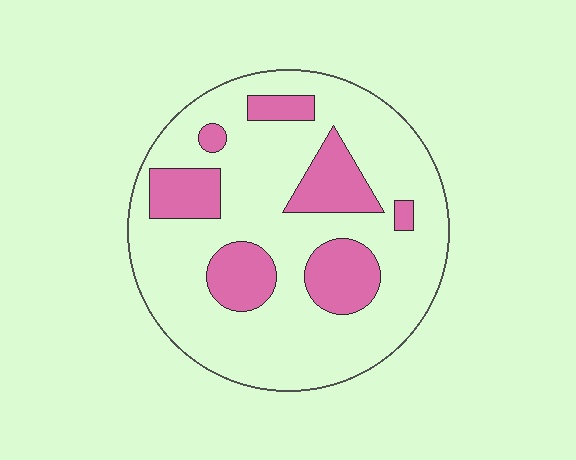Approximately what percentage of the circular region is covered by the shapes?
Approximately 25%.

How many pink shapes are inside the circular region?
7.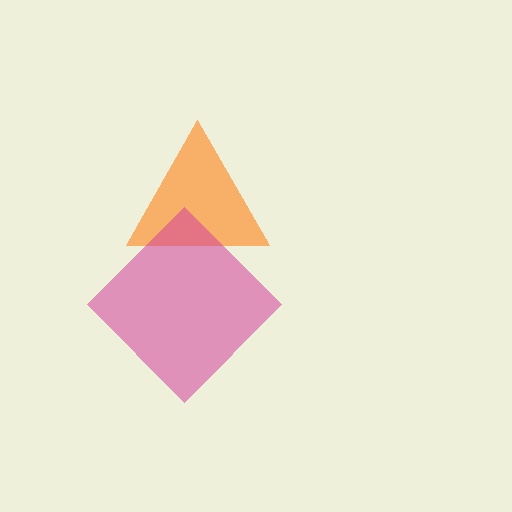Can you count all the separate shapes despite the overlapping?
Yes, there are 2 separate shapes.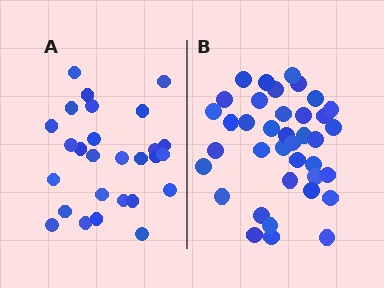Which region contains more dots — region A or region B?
Region B (the right region) has more dots.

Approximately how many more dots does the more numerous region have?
Region B has roughly 12 or so more dots than region A.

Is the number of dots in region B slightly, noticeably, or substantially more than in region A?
Region B has noticeably more, but not dramatically so. The ratio is roughly 1.4 to 1.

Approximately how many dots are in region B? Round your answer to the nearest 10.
About 40 dots. (The exact count is 38, which rounds to 40.)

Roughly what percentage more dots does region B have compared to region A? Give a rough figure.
About 40% more.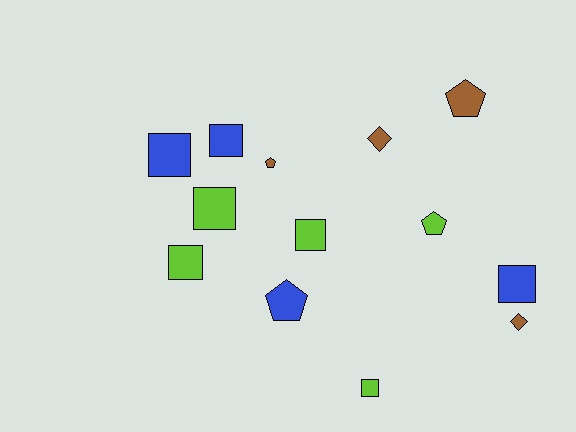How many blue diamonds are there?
There are no blue diamonds.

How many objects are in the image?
There are 13 objects.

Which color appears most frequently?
Lime, with 5 objects.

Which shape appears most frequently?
Square, with 7 objects.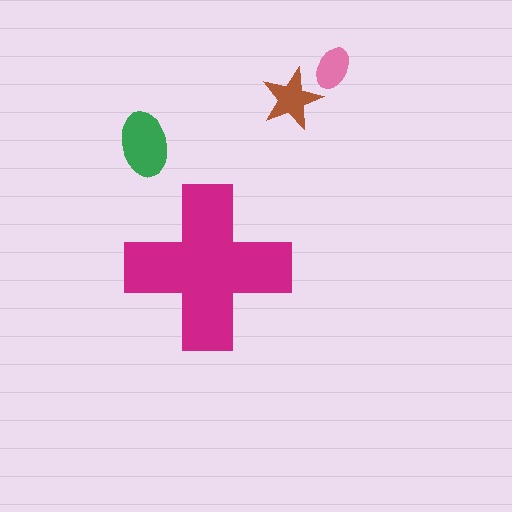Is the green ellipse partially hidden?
No, the green ellipse is fully visible.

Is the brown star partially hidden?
No, the brown star is fully visible.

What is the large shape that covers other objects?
A magenta cross.